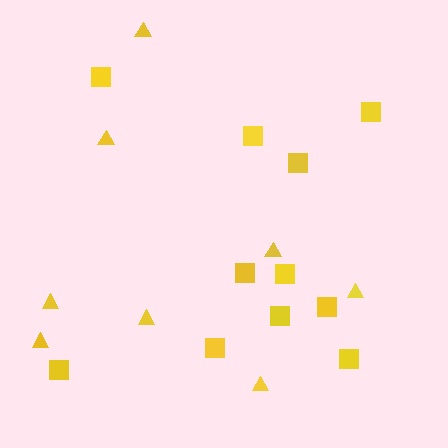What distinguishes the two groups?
There are 2 groups: one group of squares (11) and one group of triangles (8).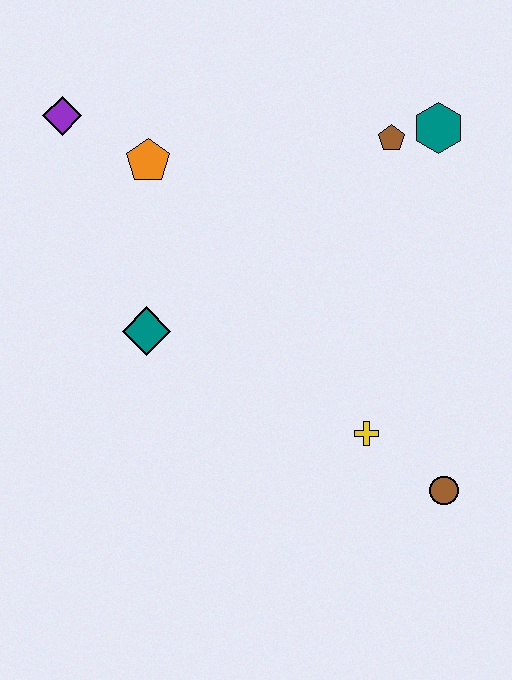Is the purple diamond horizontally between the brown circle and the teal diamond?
No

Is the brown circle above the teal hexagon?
No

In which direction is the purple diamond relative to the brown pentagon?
The purple diamond is to the left of the brown pentagon.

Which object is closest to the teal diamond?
The orange pentagon is closest to the teal diamond.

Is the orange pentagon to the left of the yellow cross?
Yes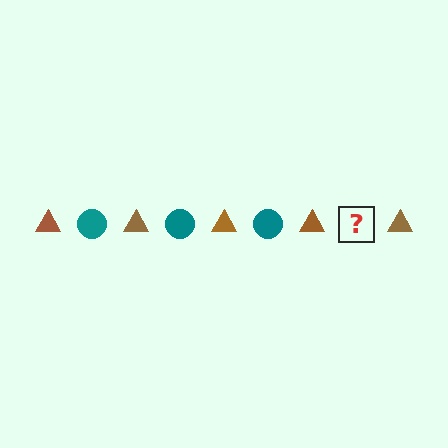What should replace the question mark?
The question mark should be replaced with a teal circle.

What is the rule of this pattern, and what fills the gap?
The rule is that the pattern alternates between brown triangle and teal circle. The gap should be filled with a teal circle.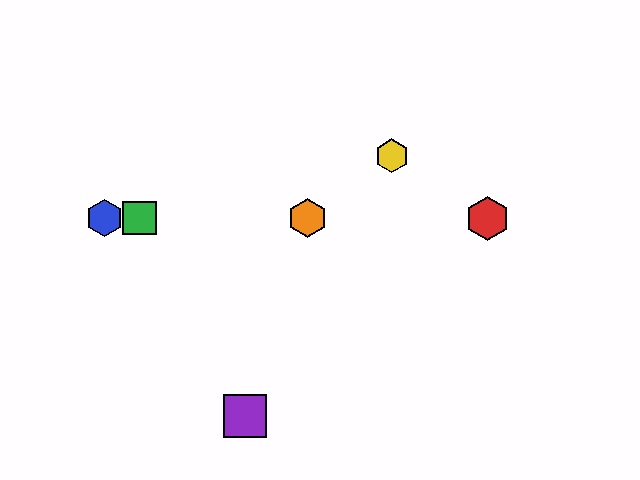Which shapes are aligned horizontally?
The red hexagon, the blue hexagon, the green square, the orange hexagon are aligned horizontally.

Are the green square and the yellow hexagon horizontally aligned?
No, the green square is at y≈218 and the yellow hexagon is at y≈156.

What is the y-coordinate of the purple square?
The purple square is at y≈416.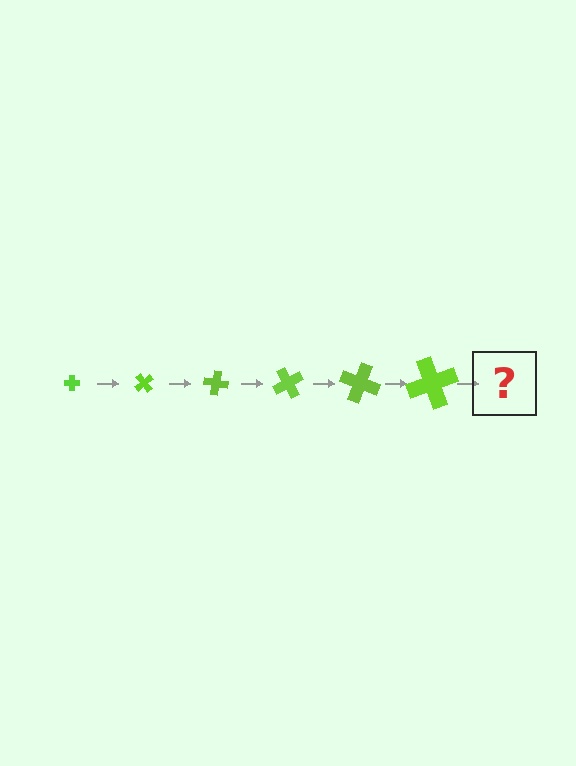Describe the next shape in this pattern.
It should be a cross, larger than the previous one and rotated 300 degrees from the start.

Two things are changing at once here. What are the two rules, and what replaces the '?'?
The two rules are that the cross grows larger each step and it rotates 50 degrees each step. The '?' should be a cross, larger than the previous one and rotated 300 degrees from the start.